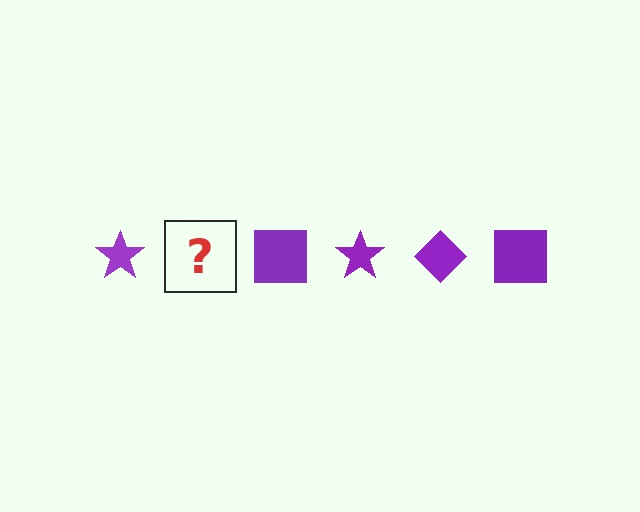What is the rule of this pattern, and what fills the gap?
The rule is that the pattern cycles through star, diamond, square shapes in purple. The gap should be filled with a purple diamond.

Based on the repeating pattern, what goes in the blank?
The blank should be a purple diamond.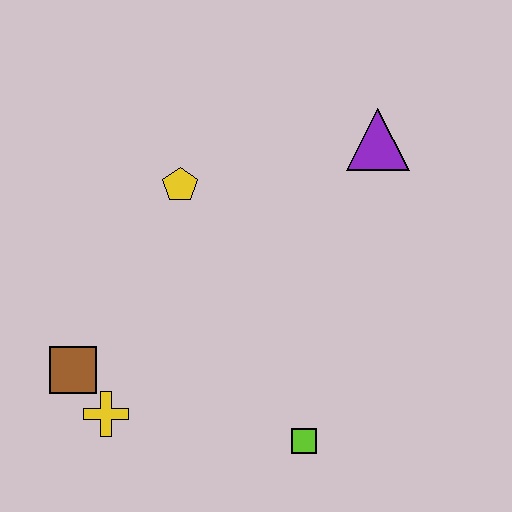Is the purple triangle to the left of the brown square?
No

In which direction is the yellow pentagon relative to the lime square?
The yellow pentagon is above the lime square.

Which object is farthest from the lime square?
The purple triangle is farthest from the lime square.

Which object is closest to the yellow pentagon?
The purple triangle is closest to the yellow pentagon.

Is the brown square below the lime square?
No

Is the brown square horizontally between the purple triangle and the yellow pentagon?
No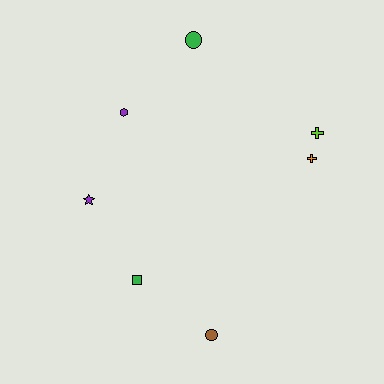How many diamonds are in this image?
There are no diamonds.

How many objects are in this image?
There are 7 objects.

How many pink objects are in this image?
There are no pink objects.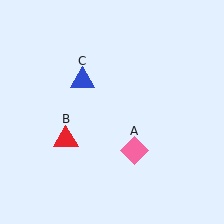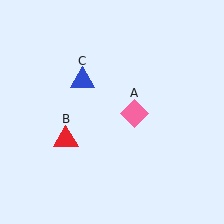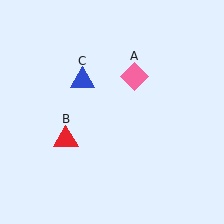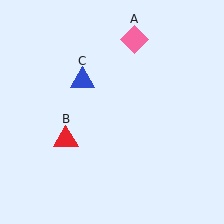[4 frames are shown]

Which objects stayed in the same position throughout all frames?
Red triangle (object B) and blue triangle (object C) remained stationary.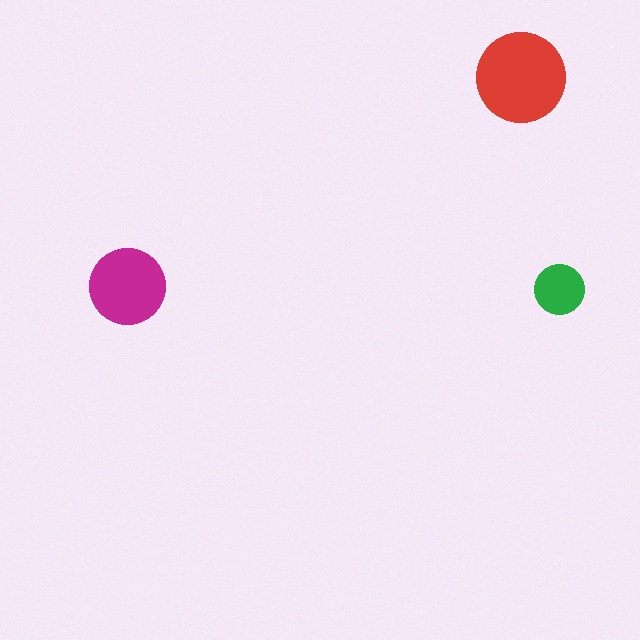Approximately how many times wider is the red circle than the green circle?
About 2 times wider.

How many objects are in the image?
There are 3 objects in the image.